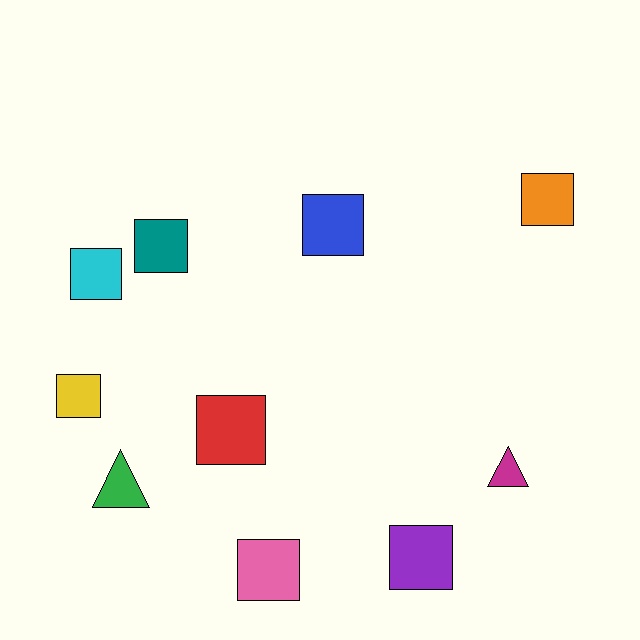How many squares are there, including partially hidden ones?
There are 8 squares.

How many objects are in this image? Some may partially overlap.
There are 10 objects.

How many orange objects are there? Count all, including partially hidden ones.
There is 1 orange object.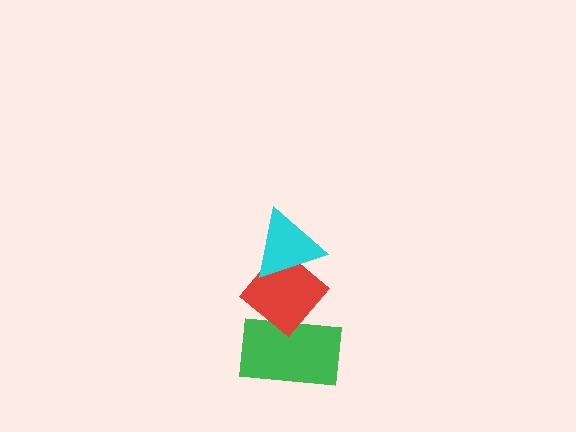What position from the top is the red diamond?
The red diamond is 2nd from the top.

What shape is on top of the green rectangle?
The red diamond is on top of the green rectangle.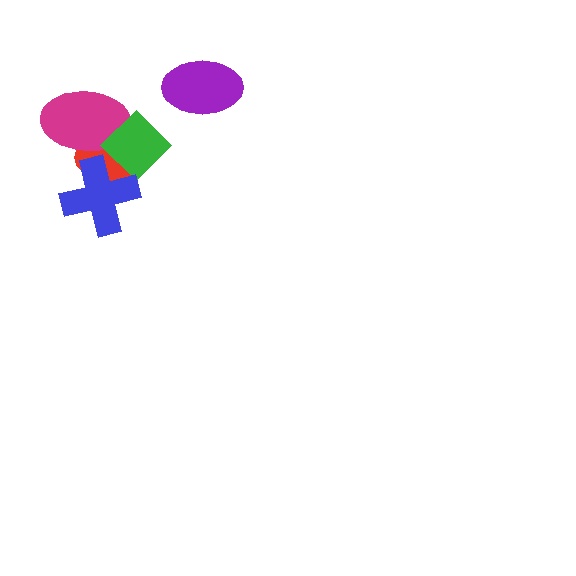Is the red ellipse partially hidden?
Yes, it is partially covered by another shape.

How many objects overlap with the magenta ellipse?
3 objects overlap with the magenta ellipse.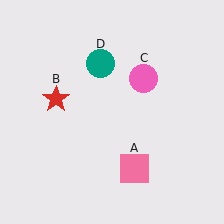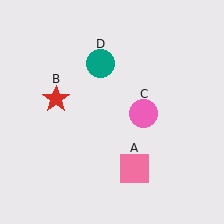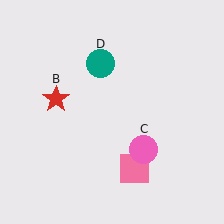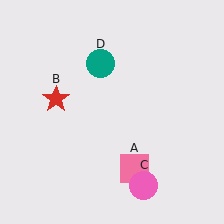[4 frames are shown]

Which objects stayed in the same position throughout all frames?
Pink square (object A) and red star (object B) and teal circle (object D) remained stationary.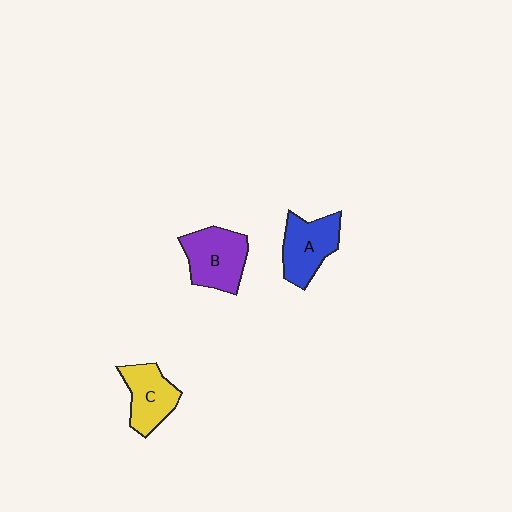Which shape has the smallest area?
Shape C (yellow).